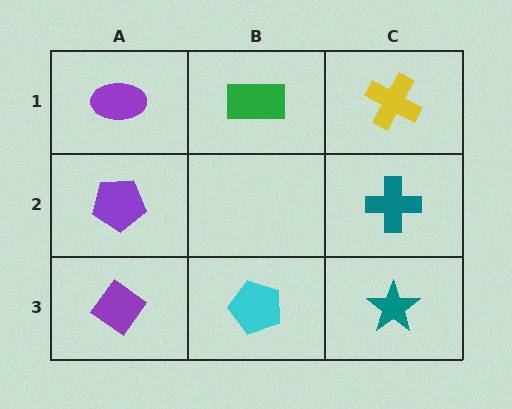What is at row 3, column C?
A teal star.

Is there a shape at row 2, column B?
No, that cell is empty.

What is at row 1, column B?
A green rectangle.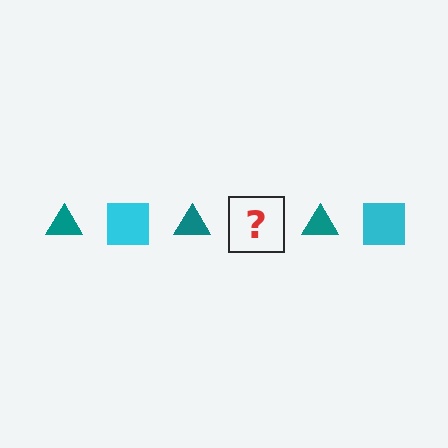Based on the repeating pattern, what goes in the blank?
The blank should be a cyan square.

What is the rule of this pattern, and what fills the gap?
The rule is that the pattern alternates between teal triangle and cyan square. The gap should be filled with a cyan square.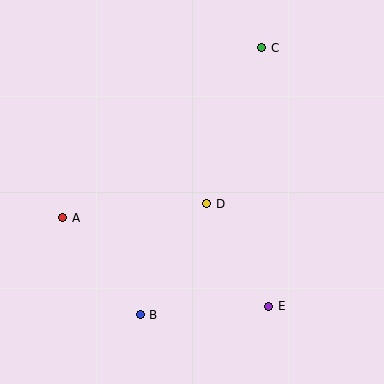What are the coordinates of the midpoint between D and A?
The midpoint between D and A is at (135, 211).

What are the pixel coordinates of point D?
Point D is at (207, 204).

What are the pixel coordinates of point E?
Point E is at (269, 306).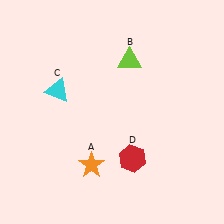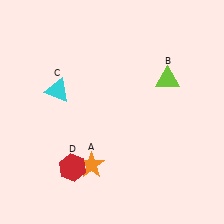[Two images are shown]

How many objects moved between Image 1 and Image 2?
2 objects moved between the two images.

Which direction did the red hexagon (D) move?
The red hexagon (D) moved left.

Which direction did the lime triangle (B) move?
The lime triangle (B) moved right.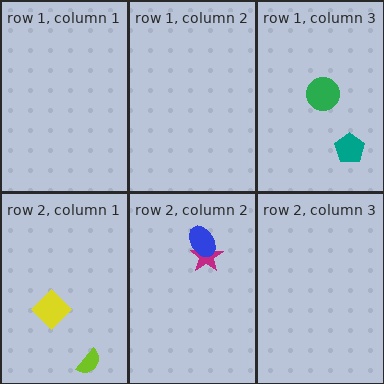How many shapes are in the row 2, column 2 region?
2.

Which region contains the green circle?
The row 1, column 3 region.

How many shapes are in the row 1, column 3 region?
2.